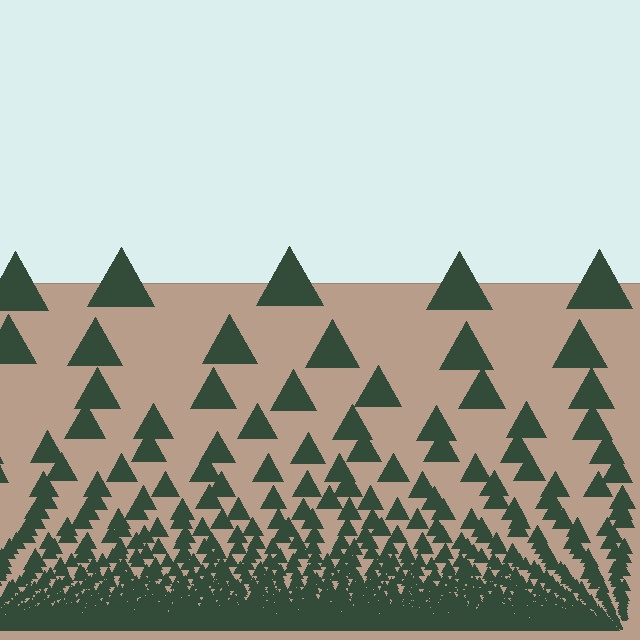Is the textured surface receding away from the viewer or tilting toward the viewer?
The surface appears to tilt toward the viewer. Texture elements get larger and sparser toward the top.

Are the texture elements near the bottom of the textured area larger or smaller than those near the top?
Smaller. The gradient is inverted — elements near the bottom are smaller and denser.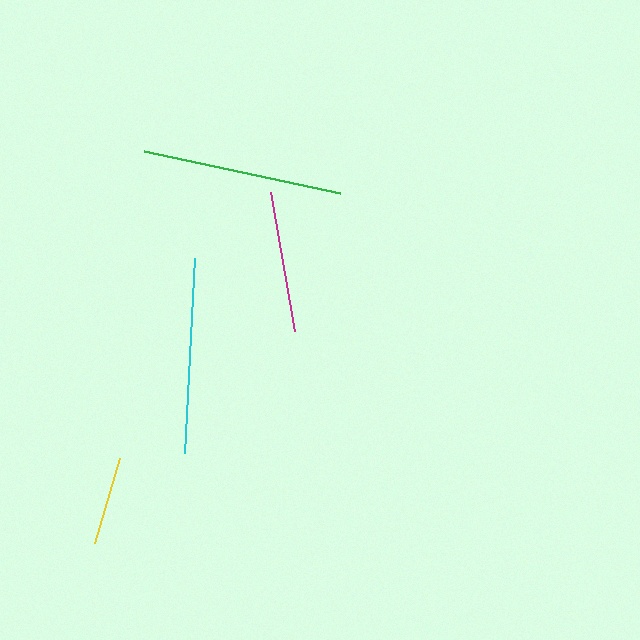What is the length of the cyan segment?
The cyan segment is approximately 195 pixels long.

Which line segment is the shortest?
The yellow line is the shortest at approximately 88 pixels.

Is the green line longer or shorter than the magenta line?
The green line is longer than the magenta line.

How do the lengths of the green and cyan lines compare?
The green and cyan lines are approximately the same length.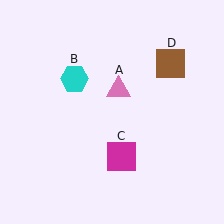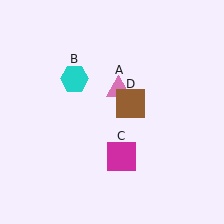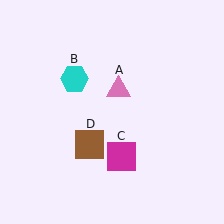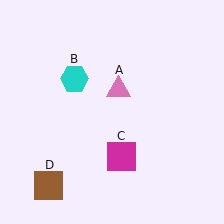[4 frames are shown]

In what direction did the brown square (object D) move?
The brown square (object D) moved down and to the left.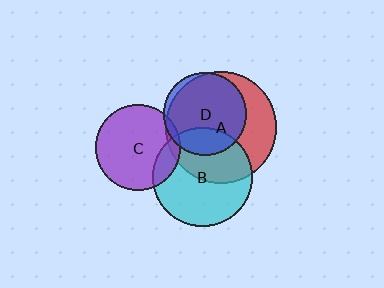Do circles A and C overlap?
Yes.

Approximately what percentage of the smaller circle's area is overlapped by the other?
Approximately 5%.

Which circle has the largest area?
Circle A (red).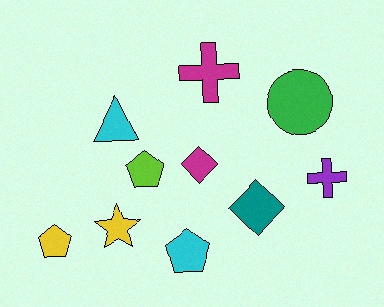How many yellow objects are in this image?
There are 2 yellow objects.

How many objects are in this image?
There are 10 objects.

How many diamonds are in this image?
There are 2 diamonds.